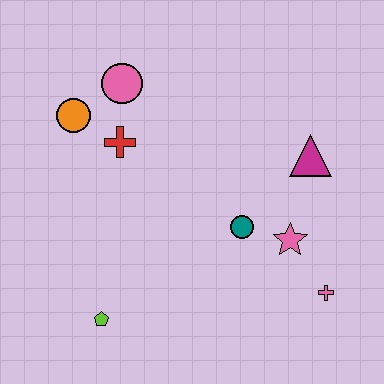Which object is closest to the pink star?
The teal circle is closest to the pink star.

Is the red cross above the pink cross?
Yes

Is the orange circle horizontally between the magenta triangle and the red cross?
No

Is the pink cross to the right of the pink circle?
Yes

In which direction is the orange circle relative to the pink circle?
The orange circle is to the left of the pink circle.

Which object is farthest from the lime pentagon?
The magenta triangle is farthest from the lime pentagon.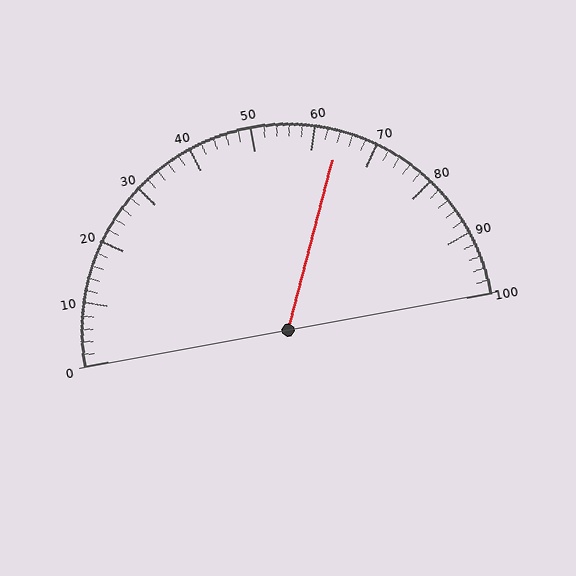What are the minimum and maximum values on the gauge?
The gauge ranges from 0 to 100.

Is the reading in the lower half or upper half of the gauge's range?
The reading is in the upper half of the range (0 to 100).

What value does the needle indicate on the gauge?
The needle indicates approximately 64.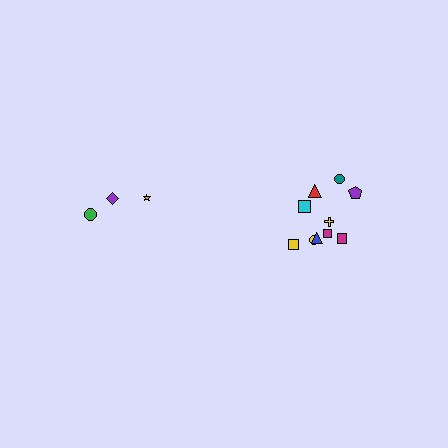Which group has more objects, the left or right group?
The right group.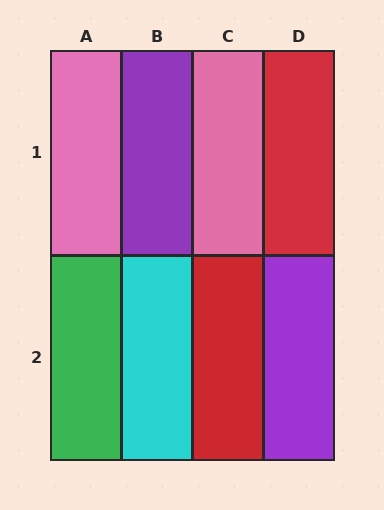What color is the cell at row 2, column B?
Cyan.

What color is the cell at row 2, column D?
Purple.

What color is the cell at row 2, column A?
Green.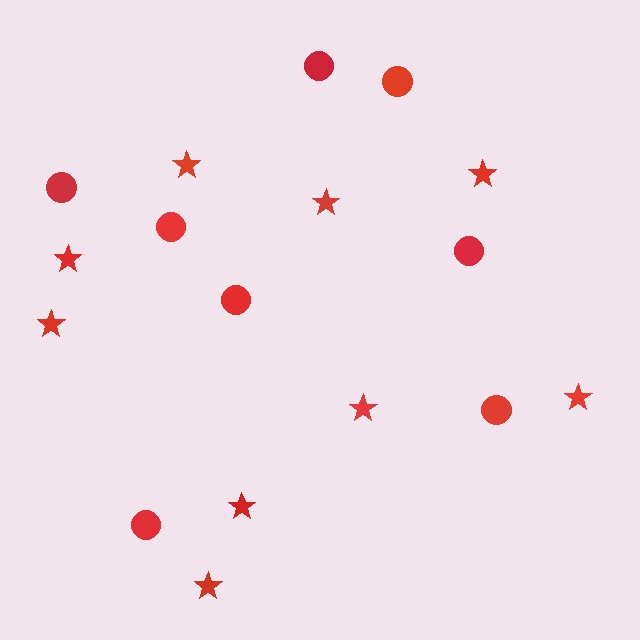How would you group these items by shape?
There are 2 groups: one group of stars (9) and one group of circles (8).